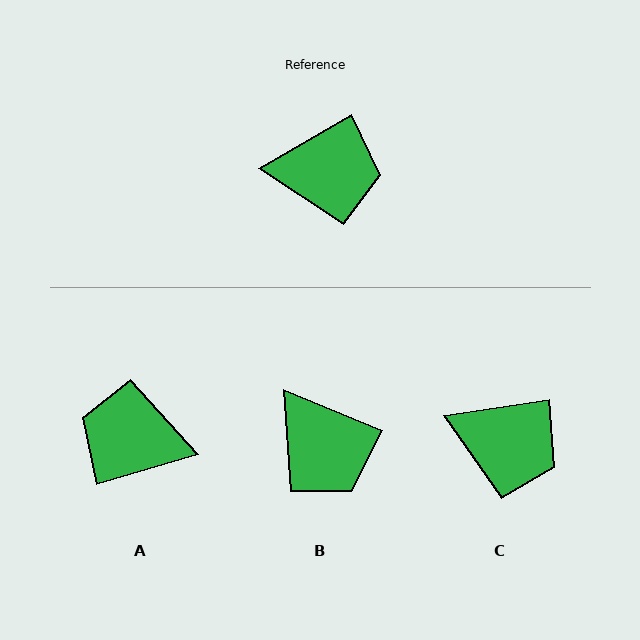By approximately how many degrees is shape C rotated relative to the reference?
Approximately 22 degrees clockwise.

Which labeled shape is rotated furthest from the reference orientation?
A, about 166 degrees away.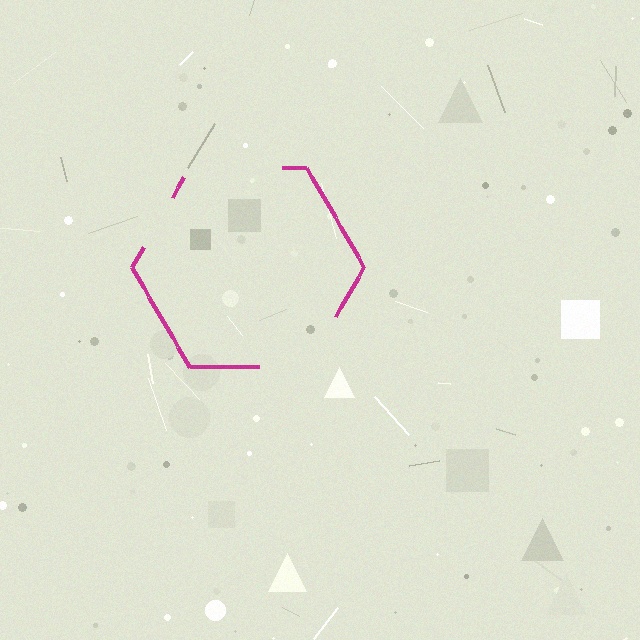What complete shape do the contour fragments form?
The contour fragments form a hexagon.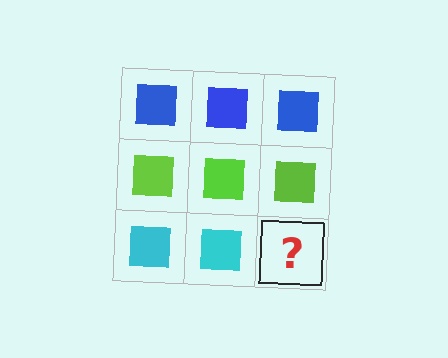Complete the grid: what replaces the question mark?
The question mark should be replaced with a cyan square.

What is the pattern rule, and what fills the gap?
The rule is that each row has a consistent color. The gap should be filled with a cyan square.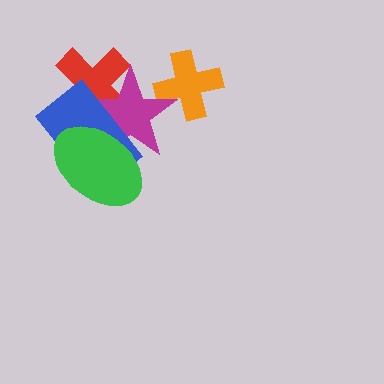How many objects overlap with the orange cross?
1 object overlaps with the orange cross.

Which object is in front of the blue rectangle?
The green ellipse is in front of the blue rectangle.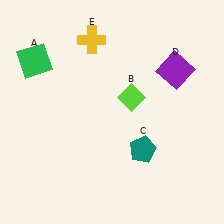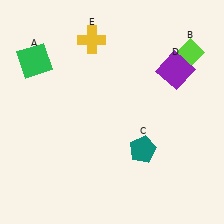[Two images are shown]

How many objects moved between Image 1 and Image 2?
1 object moved between the two images.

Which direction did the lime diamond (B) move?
The lime diamond (B) moved right.